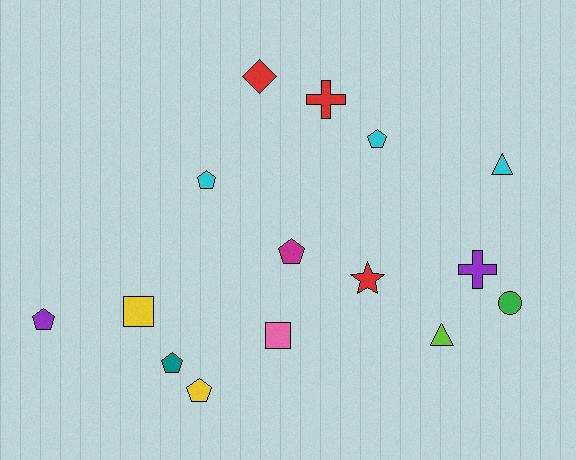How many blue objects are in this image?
There are no blue objects.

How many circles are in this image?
There is 1 circle.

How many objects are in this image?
There are 15 objects.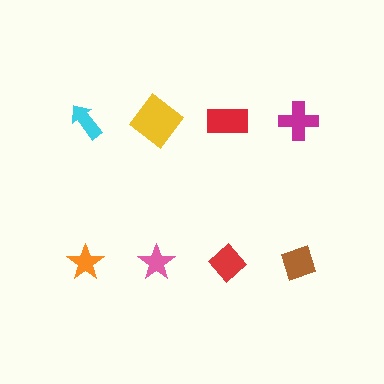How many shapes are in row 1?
4 shapes.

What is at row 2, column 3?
A red diamond.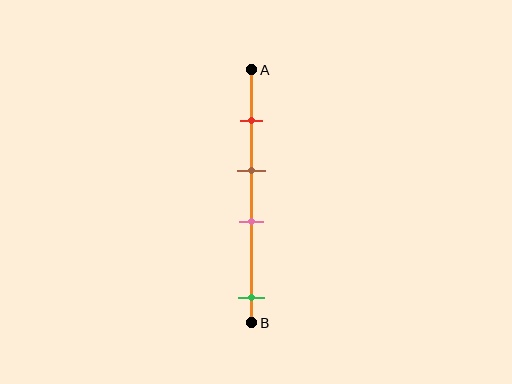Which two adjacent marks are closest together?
The brown and pink marks are the closest adjacent pair.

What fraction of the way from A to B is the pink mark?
The pink mark is approximately 60% (0.6) of the way from A to B.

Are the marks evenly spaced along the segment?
No, the marks are not evenly spaced.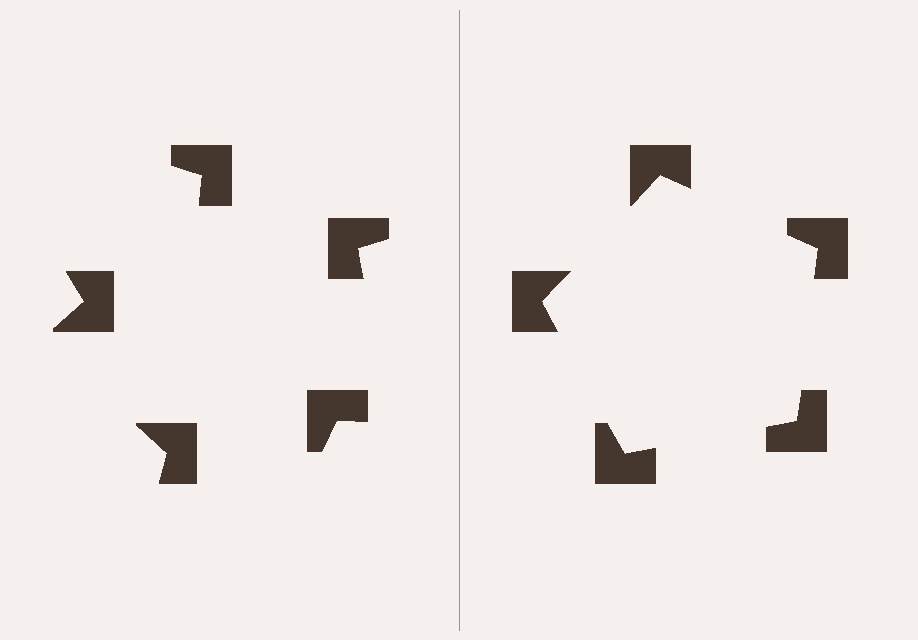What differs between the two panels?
The notched squares are positioned identically on both sides; only the wedge orientations differ. On the right they align to a pentagon; on the left they are misaligned.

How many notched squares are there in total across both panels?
10 — 5 on each side.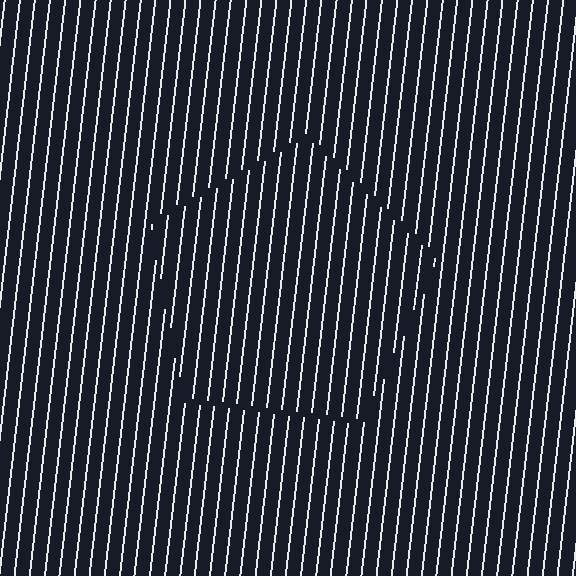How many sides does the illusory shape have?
5 sides — the line-ends trace a pentagon.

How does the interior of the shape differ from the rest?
The interior of the shape contains the same grating, shifted by half a period — the contour is defined by the phase discontinuity where line-ends from the inner and outer gratings abut.